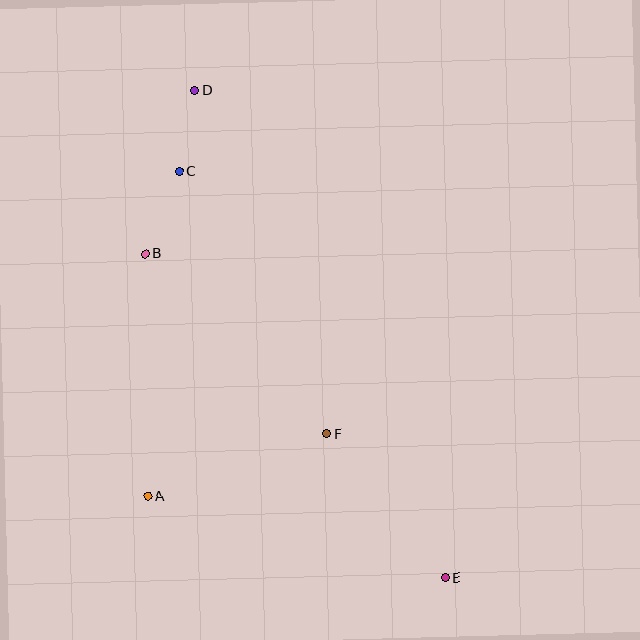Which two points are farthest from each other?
Points D and E are farthest from each other.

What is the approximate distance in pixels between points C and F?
The distance between C and F is approximately 301 pixels.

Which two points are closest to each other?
Points C and D are closest to each other.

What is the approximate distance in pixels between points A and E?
The distance between A and E is approximately 308 pixels.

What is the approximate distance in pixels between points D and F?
The distance between D and F is approximately 368 pixels.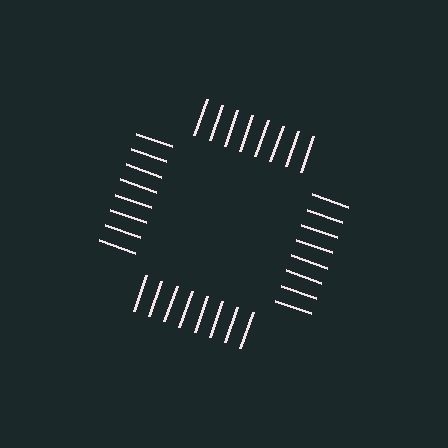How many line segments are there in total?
32 — 8 along each of the 4 edges.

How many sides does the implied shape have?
4 sides — the line-ends trace a square.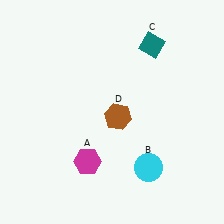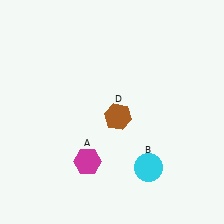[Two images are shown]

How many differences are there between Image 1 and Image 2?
There is 1 difference between the two images.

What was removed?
The teal diamond (C) was removed in Image 2.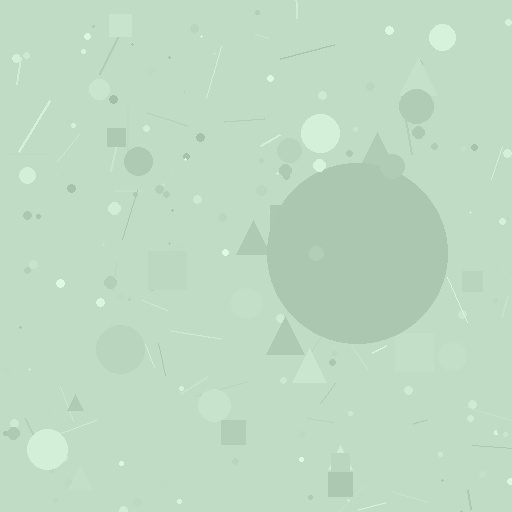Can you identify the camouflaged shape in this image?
The camouflaged shape is a circle.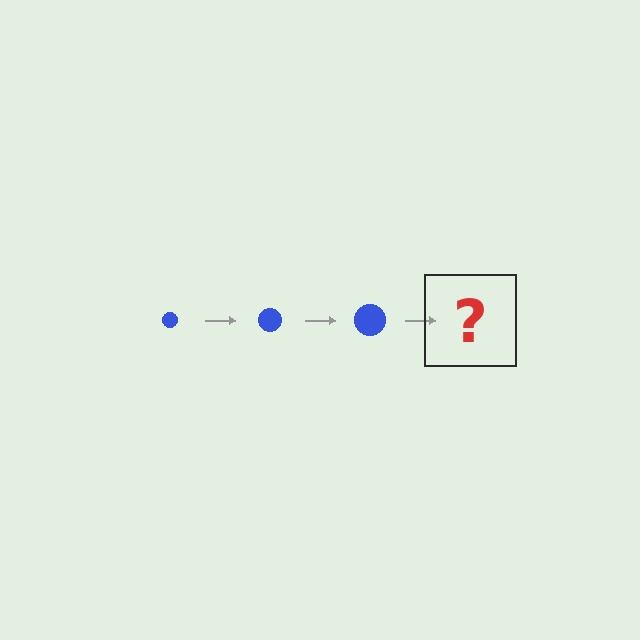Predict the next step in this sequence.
The next step is a blue circle, larger than the previous one.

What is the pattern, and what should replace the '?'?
The pattern is that the circle gets progressively larger each step. The '?' should be a blue circle, larger than the previous one.